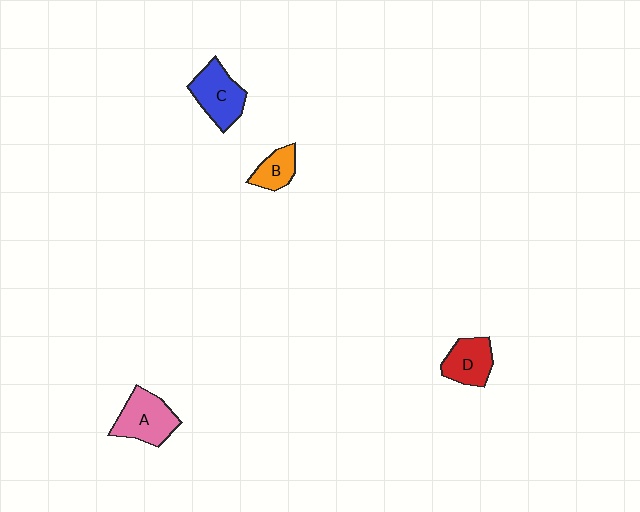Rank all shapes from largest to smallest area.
From largest to smallest: A (pink), C (blue), D (red), B (orange).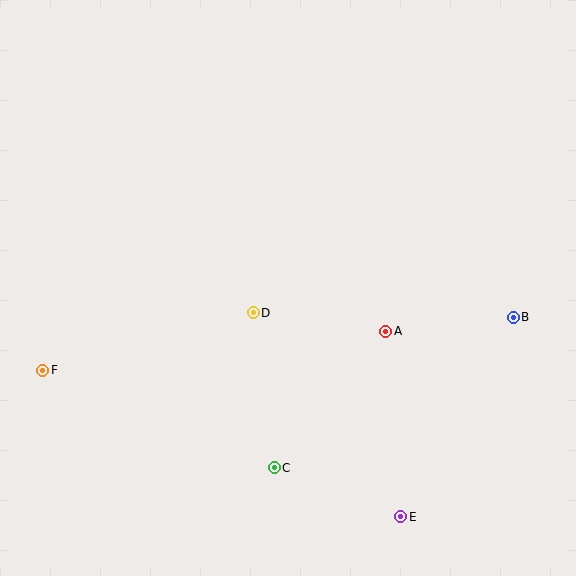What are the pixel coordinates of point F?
Point F is at (43, 370).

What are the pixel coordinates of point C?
Point C is at (274, 468).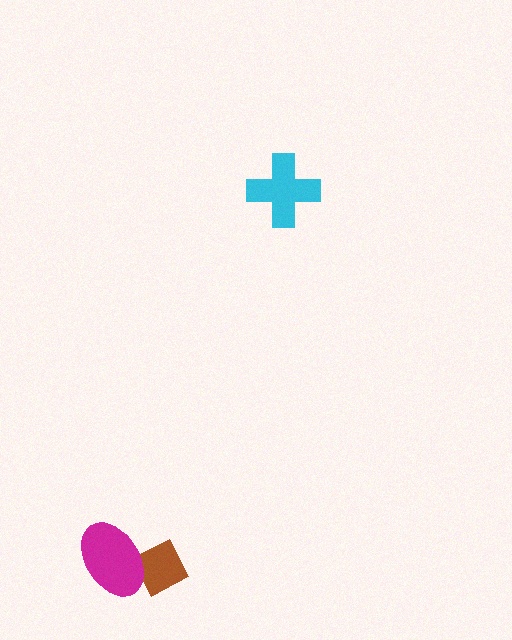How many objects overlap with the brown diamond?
1 object overlaps with the brown diamond.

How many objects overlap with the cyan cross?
0 objects overlap with the cyan cross.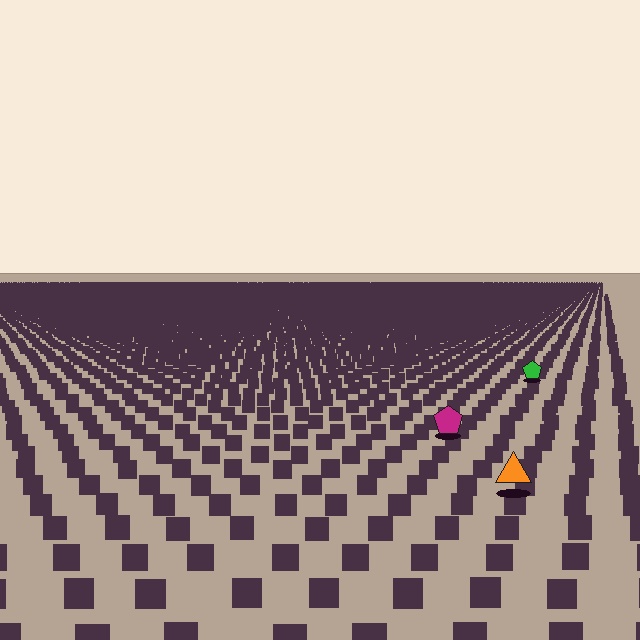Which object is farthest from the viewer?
The green pentagon is farthest from the viewer. It appears smaller and the ground texture around it is denser.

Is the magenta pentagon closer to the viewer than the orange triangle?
No. The orange triangle is closer — you can tell from the texture gradient: the ground texture is coarser near it.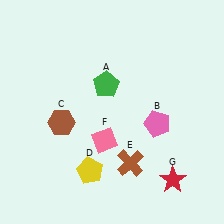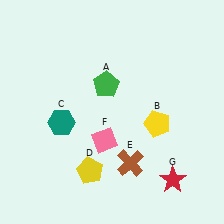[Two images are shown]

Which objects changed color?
B changed from pink to yellow. C changed from brown to teal.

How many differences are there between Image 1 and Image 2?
There are 2 differences between the two images.